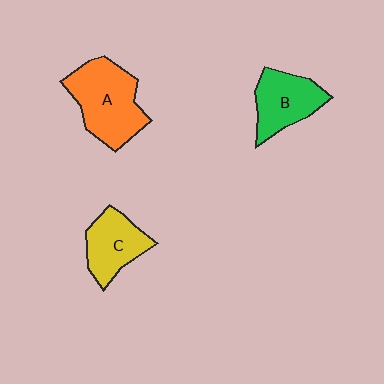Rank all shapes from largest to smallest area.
From largest to smallest: A (orange), B (green), C (yellow).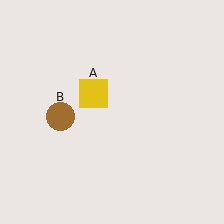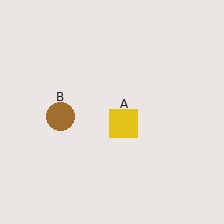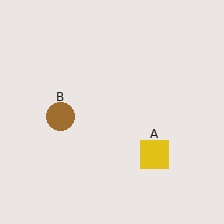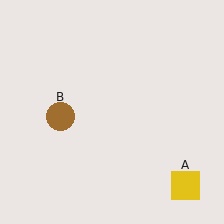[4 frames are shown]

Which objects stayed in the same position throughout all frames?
Brown circle (object B) remained stationary.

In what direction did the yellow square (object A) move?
The yellow square (object A) moved down and to the right.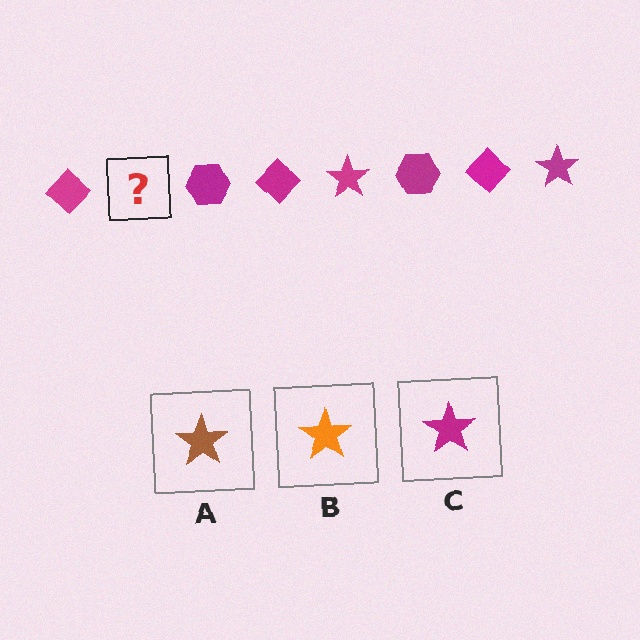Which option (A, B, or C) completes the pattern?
C.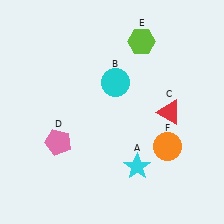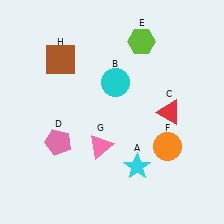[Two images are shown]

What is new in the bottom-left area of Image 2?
A pink triangle (G) was added in the bottom-left area of Image 2.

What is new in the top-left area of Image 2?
A brown square (H) was added in the top-left area of Image 2.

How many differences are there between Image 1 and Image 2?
There are 2 differences between the two images.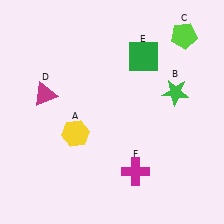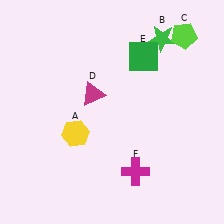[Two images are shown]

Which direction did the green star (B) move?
The green star (B) moved up.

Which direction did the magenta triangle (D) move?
The magenta triangle (D) moved right.